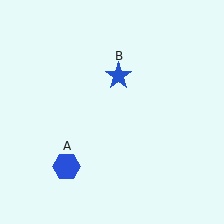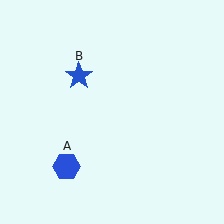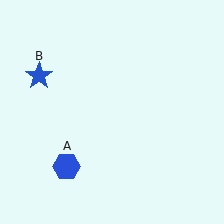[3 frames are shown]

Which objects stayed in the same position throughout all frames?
Blue hexagon (object A) remained stationary.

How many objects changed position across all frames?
1 object changed position: blue star (object B).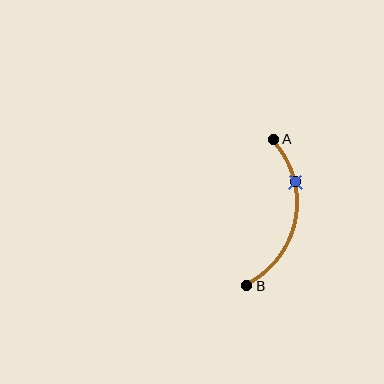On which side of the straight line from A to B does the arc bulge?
The arc bulges to the right of the straight line connecting A and B.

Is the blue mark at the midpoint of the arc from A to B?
No. The blue mark lies on the arc but is closer to endpoint A. The arc midpoint would be at the point on the curve equidistant along the arc from both A and B.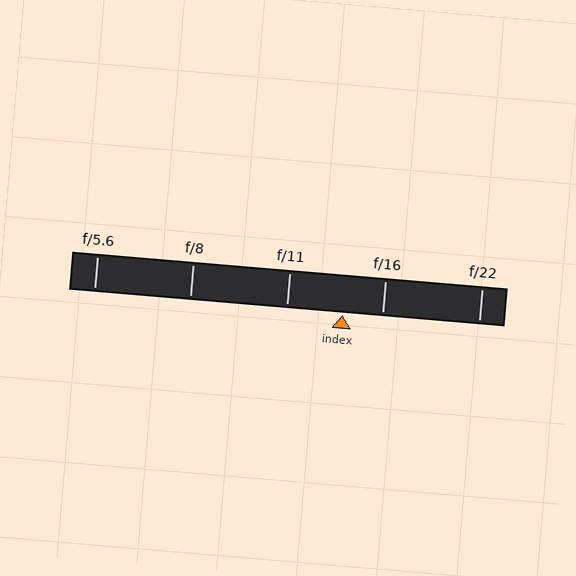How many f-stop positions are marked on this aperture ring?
There are 5 f-stop positions marked.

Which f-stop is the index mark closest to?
The index mark is closest to f/16.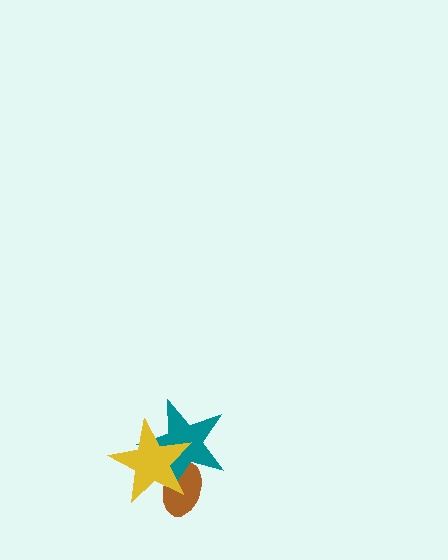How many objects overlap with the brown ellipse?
2 objects overlap with the brown ellipse.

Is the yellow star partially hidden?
No, no other shape covers it.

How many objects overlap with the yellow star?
2 objects overlap with the yellow star.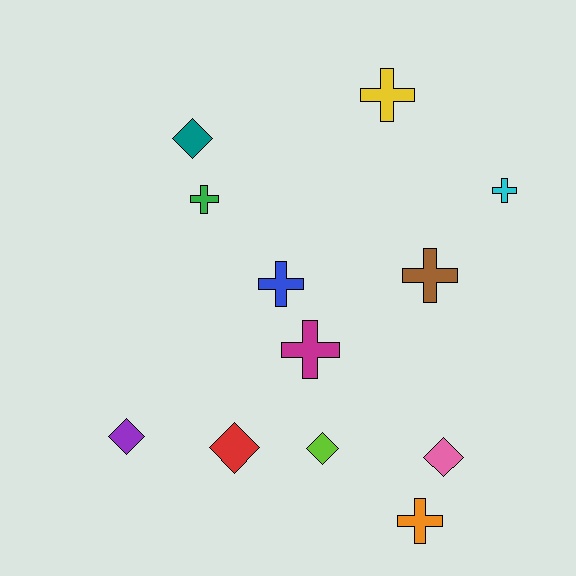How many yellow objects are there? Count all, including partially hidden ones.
There is 1 yellow object.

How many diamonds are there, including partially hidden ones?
There are 5 diamonds.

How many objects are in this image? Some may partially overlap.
There are 12 objects.